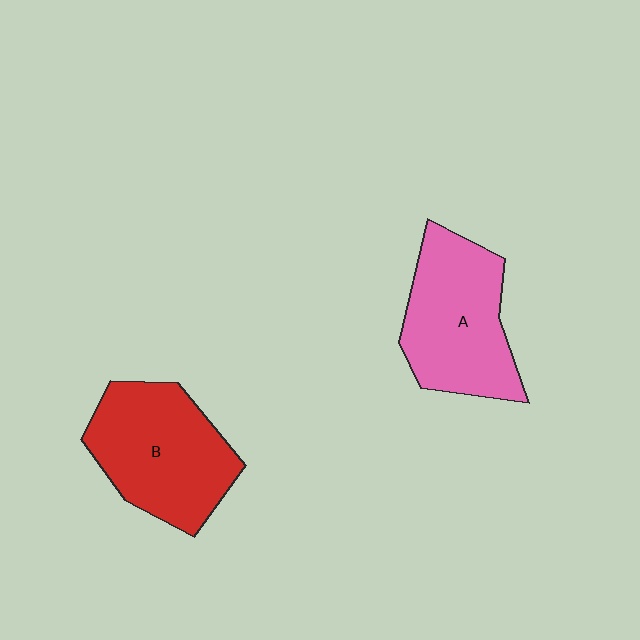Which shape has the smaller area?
Shape A (pink).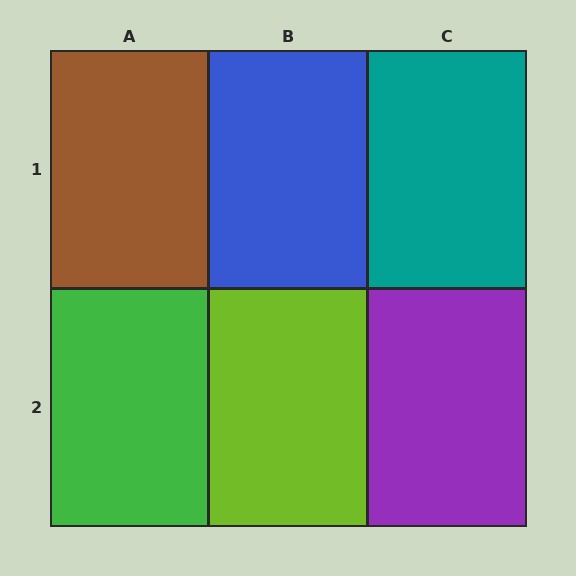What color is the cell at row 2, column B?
Lime.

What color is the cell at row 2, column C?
Purple.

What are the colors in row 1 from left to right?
Brown, blue, teal.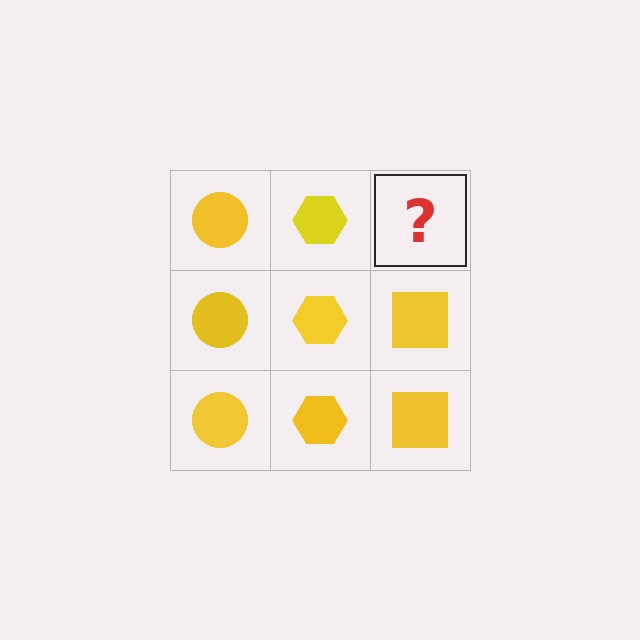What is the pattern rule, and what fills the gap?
The rule is that each column has a consistent shape. The gap should be filled with a yellow square.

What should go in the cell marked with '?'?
The missing cell should contain a yellow square.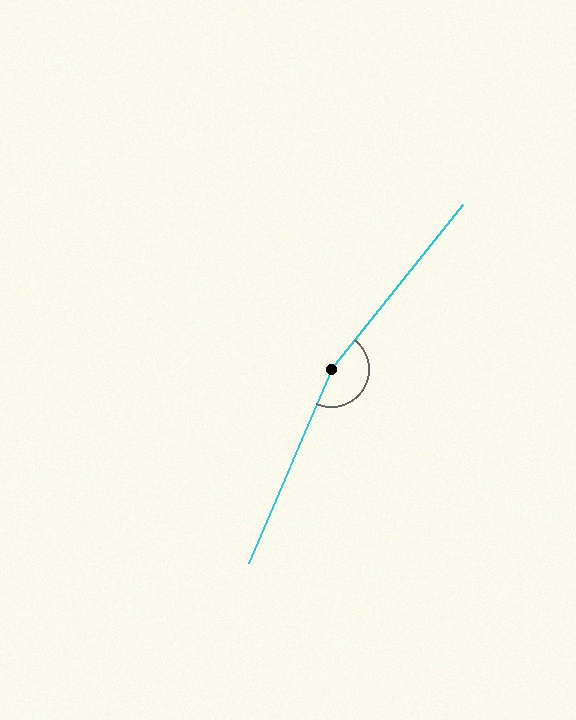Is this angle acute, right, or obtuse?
It is obtuse.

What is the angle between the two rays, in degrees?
Approximately 165 degrees.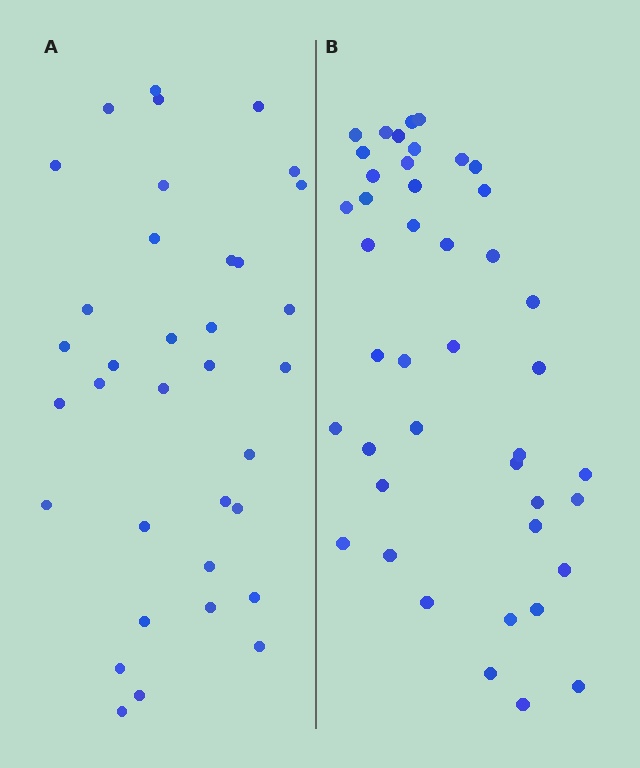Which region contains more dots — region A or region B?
Region B (the right region) has more dots.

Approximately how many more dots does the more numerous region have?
Region B has roughly 8 or so more dots than region A.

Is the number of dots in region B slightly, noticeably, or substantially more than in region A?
Region B has only slightly more — the two regions are fairly close. The ratio is roughly 1.2 to 1.